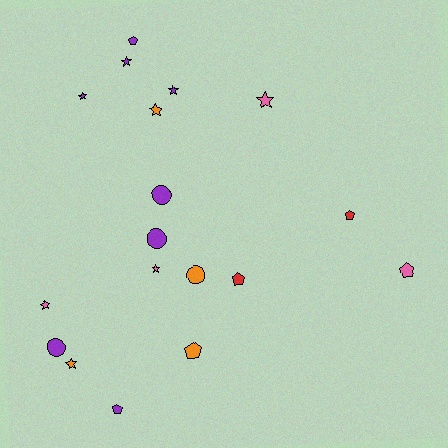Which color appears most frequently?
Purple, with 8 objects.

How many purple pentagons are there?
There are 2 purple pentagons.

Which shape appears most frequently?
Star, with 8 objects.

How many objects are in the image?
There are 18 objects.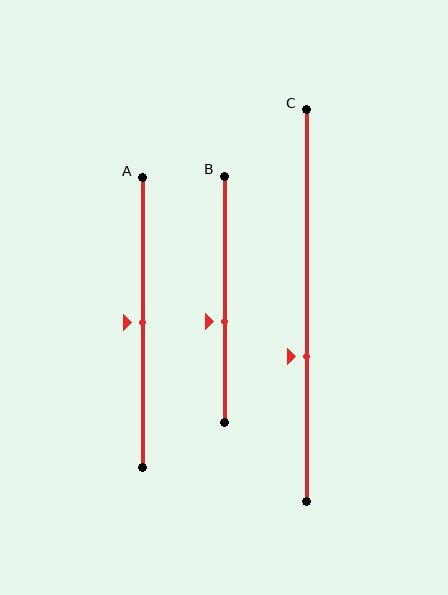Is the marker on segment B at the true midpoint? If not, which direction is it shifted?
No, the marker on segment B is shifted downward by about 9% of the segment length.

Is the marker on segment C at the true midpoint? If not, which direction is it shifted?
No, the marker on segment C is shifted downward by about 13% of the segment length.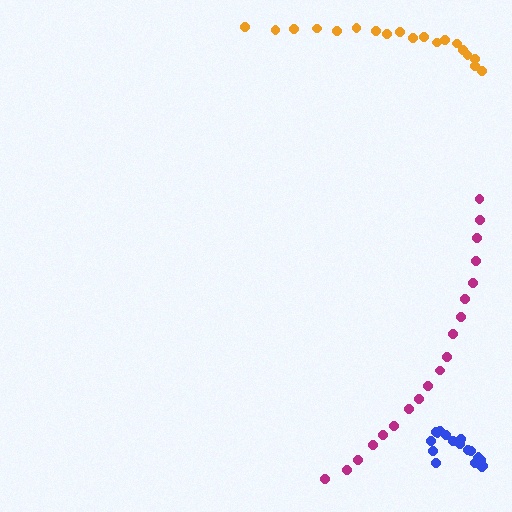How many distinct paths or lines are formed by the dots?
There are 3 distinct paths.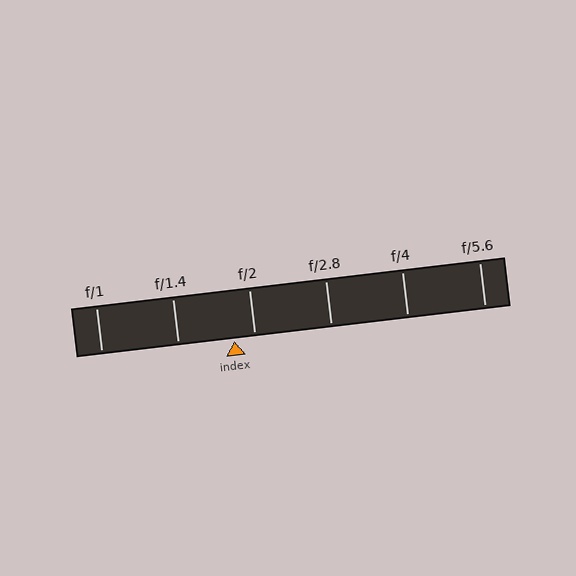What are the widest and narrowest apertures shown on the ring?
The widest aperture shown is f/1 and the narrowest is f/5.6.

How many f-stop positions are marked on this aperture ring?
There are 6 f-stop positions marked.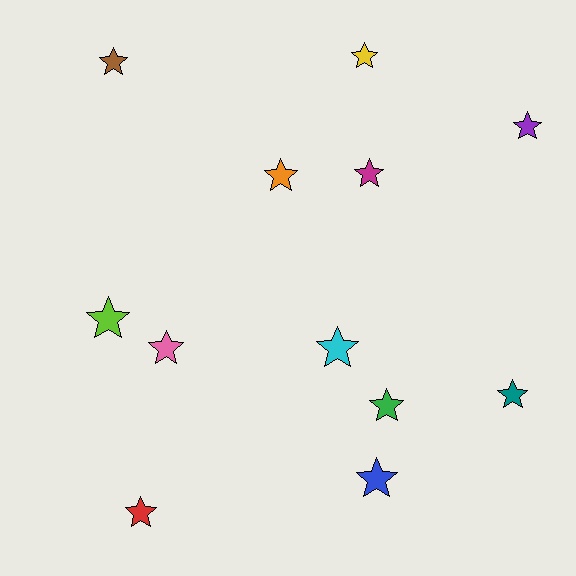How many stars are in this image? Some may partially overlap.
There are 12 stars.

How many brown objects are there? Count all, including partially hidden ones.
There is 1 brown object.